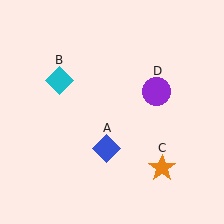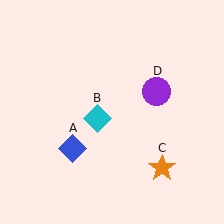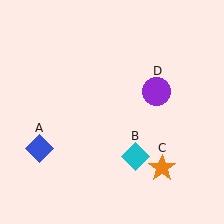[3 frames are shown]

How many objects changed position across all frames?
2 objects changed position: blue diamond (object A), cyan diamond (object B).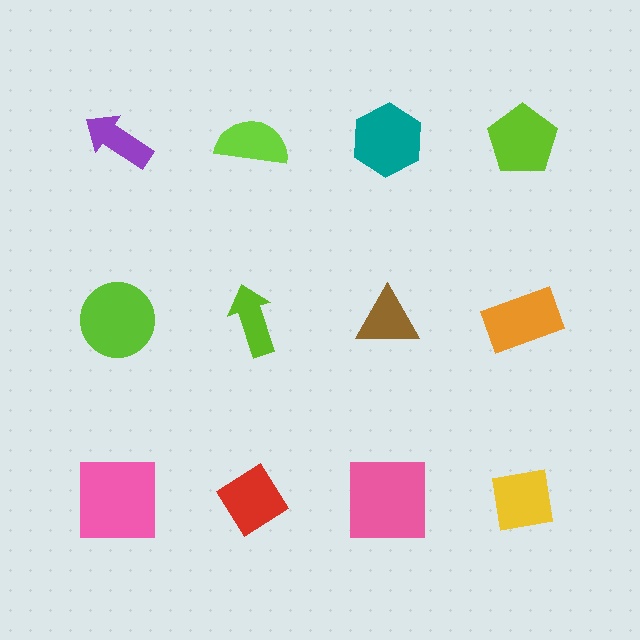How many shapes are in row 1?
4 shapes.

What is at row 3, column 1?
A pink square.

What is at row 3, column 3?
A pink square.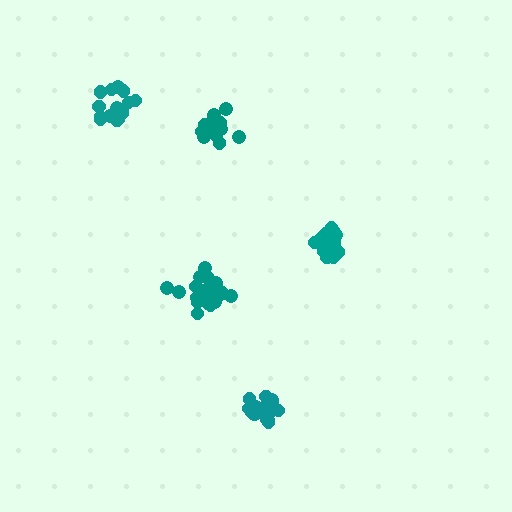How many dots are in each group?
Group 1: 16 dots, Group 2: 17 dots, Group 3: 21 dots, Group 4: 16 dots, Group 5: 18 dots (88 total).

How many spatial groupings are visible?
There are 5 spatial groupings.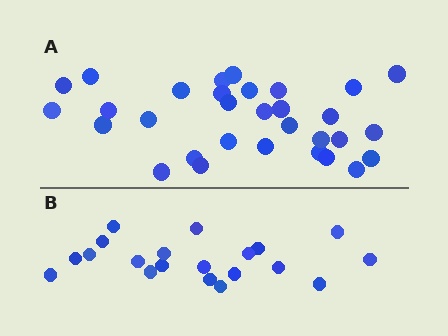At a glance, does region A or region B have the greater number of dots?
Region A (the top region) has more dots.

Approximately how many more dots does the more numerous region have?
Region A has roughly 12 or so more dots than region B.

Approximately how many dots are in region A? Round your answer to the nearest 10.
About 30 dots. (The exact count is 31, which rounds to 30.)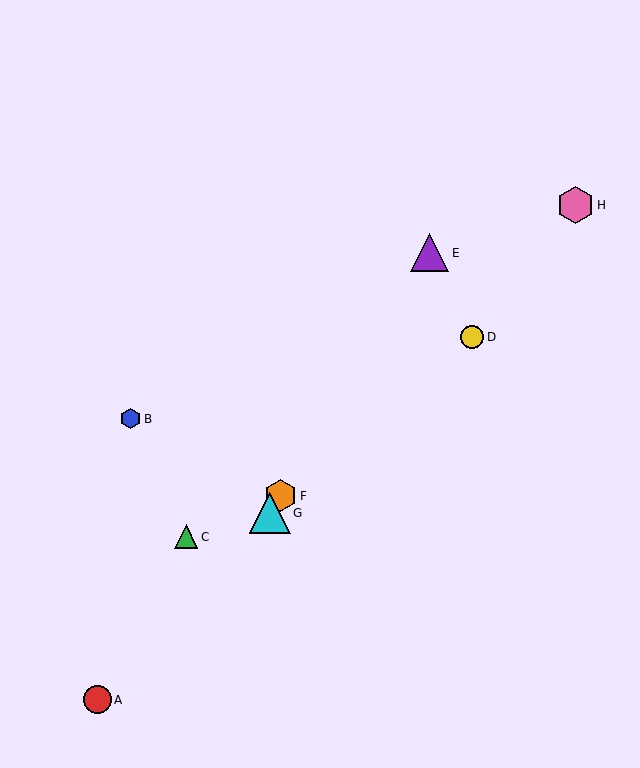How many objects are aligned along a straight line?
3 objects (E, F, G) are aligned along a straight line.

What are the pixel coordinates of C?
Object C is at (186, 537).